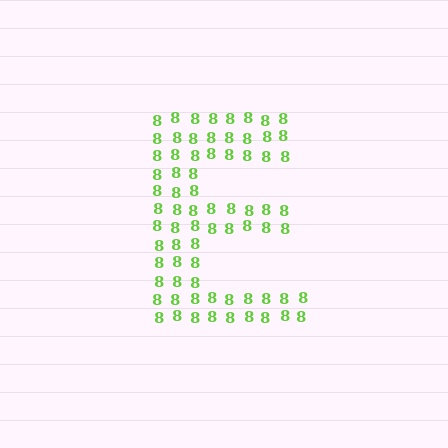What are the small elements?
The small elements are digit 8's.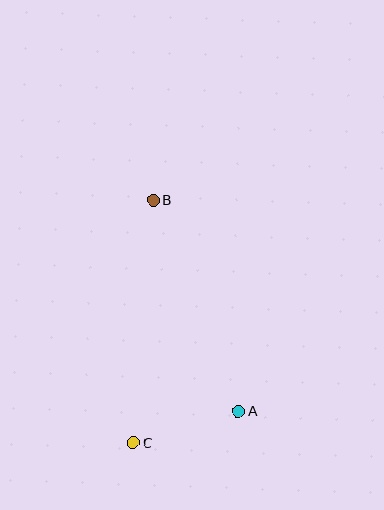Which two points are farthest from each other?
Points B and C are farthest from each other.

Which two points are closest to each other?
Points A and C are closest to each other.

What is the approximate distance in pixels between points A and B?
The distance between A and B is approximately 228 pixels.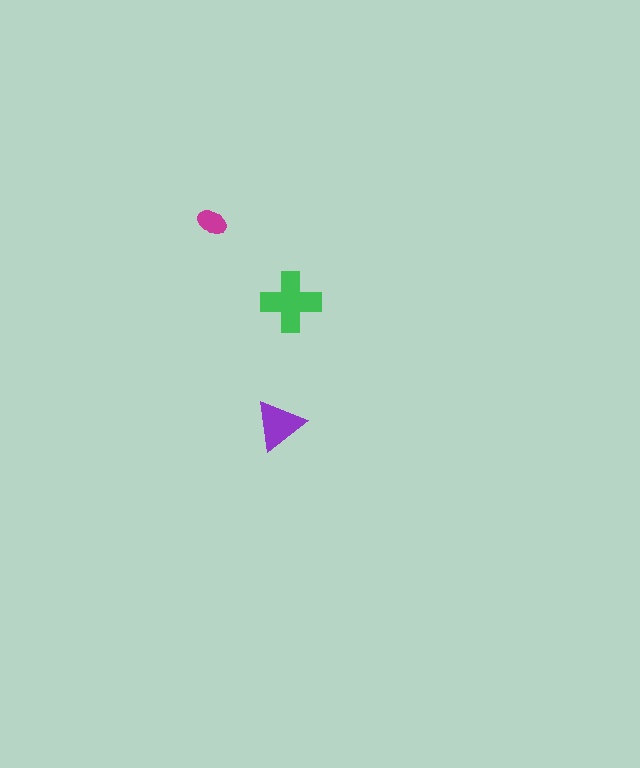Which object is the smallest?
The magenta ellipse.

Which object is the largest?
The green cross.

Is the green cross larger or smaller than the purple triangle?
Larger.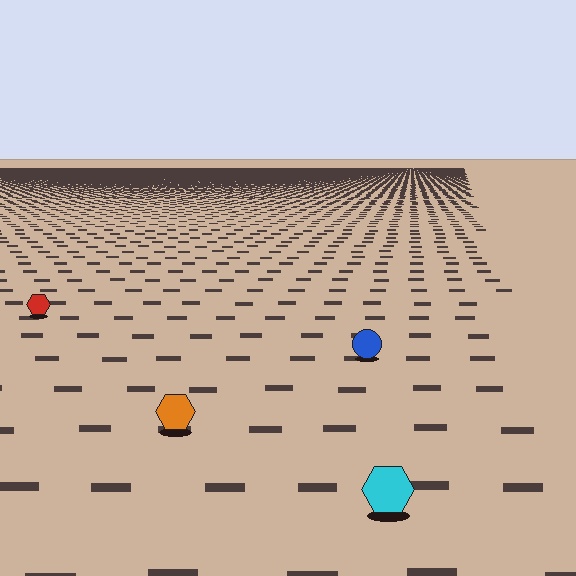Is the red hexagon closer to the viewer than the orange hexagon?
No. The orange hexagon is closer — you can tell from the texture gradient: the ground texture is coarser near it.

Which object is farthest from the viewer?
The red hexagon is farthest from the viewer. It appears smaller and the ground texture around it is denser.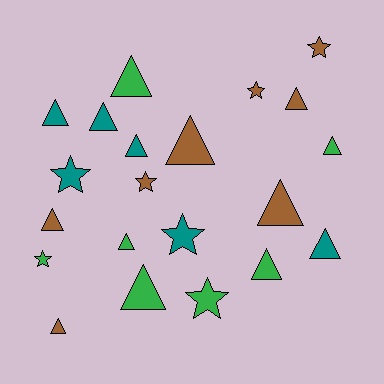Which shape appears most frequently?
Triangle, with 14 objects.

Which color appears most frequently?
Brown, with 8 objects.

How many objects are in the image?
There are 21 objects.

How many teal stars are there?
There are 2 teal stars.